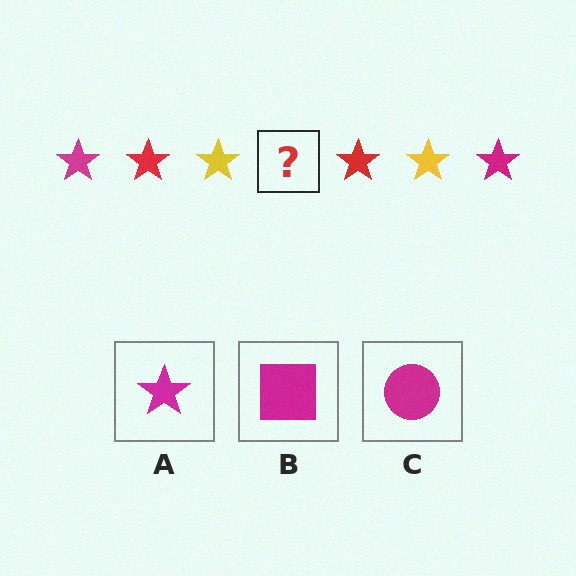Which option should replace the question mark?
Option A.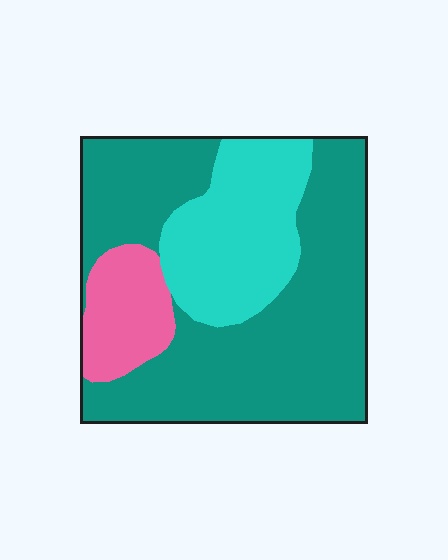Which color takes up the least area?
Pink, at roughly 10%.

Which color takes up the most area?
Teal, at roughly 65%.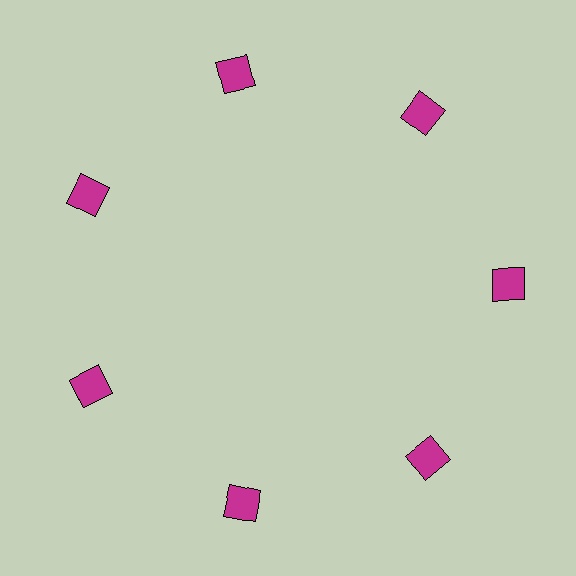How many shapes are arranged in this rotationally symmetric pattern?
There are 7 shapes, arranged in 7 groups of 1.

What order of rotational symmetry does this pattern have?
This pattern has 7-fold rotational symmetry.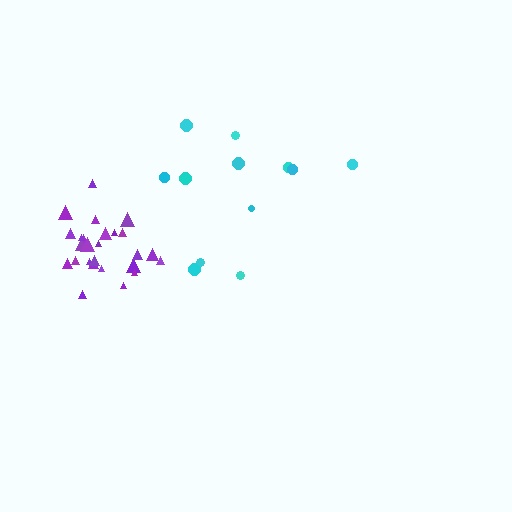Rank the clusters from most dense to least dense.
purple, cyan.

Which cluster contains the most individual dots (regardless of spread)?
Purple (26).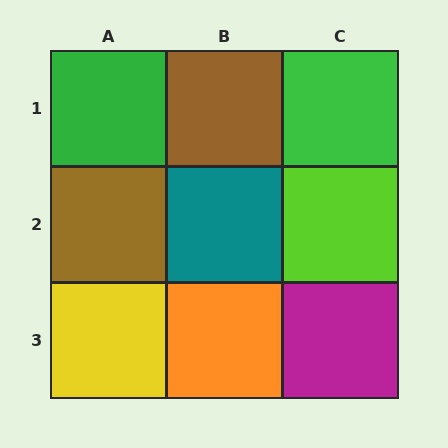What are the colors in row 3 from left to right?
Yellow, orange, magenta.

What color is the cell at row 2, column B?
Teal.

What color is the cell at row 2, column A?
Brown.